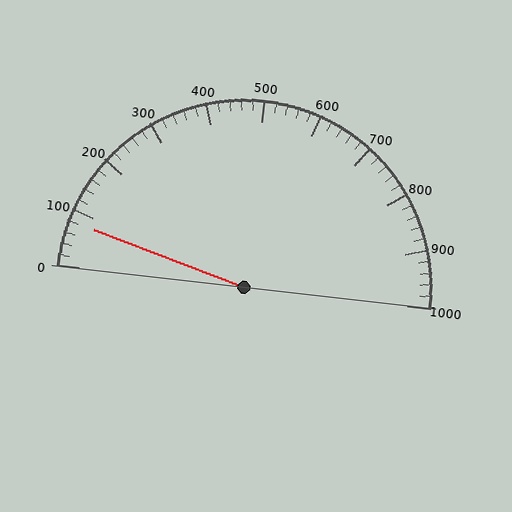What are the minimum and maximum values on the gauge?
The gauge ranges from 0 to 1000.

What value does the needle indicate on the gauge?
The needle indicates approximately 80.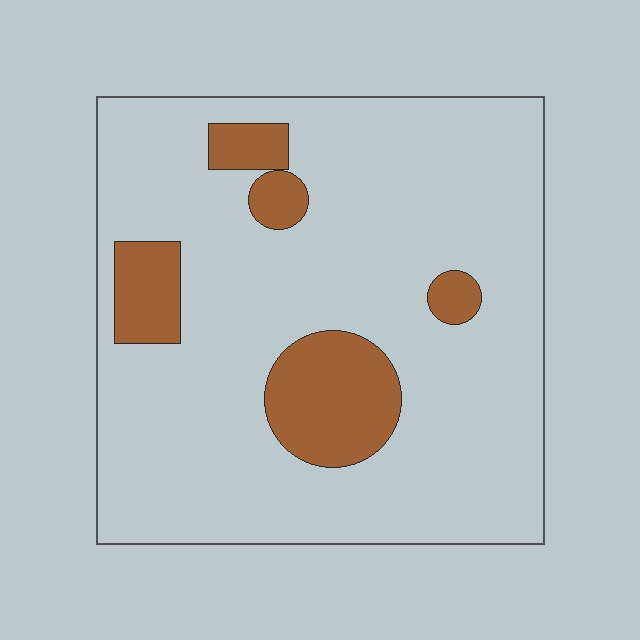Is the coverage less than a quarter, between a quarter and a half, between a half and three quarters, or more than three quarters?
Less than a quarter.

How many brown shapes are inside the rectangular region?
5.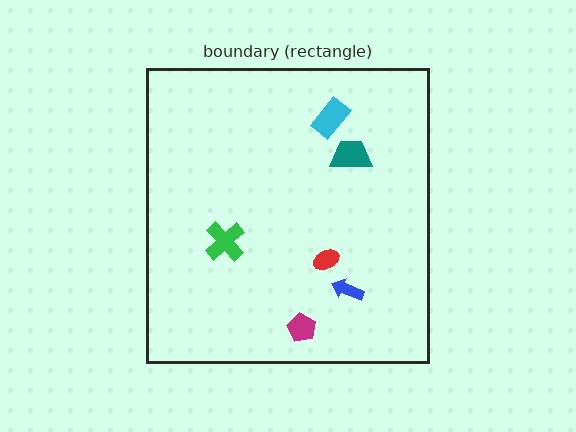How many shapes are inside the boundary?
6 inside, 0 outside.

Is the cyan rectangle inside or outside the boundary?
Inside.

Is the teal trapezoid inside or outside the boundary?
Inside.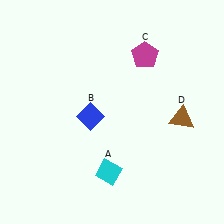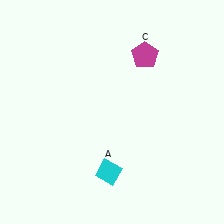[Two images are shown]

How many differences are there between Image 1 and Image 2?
There are 2 differences between the two images.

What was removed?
The brown triangle (D), the blue diamond (B) were removed in Image 2.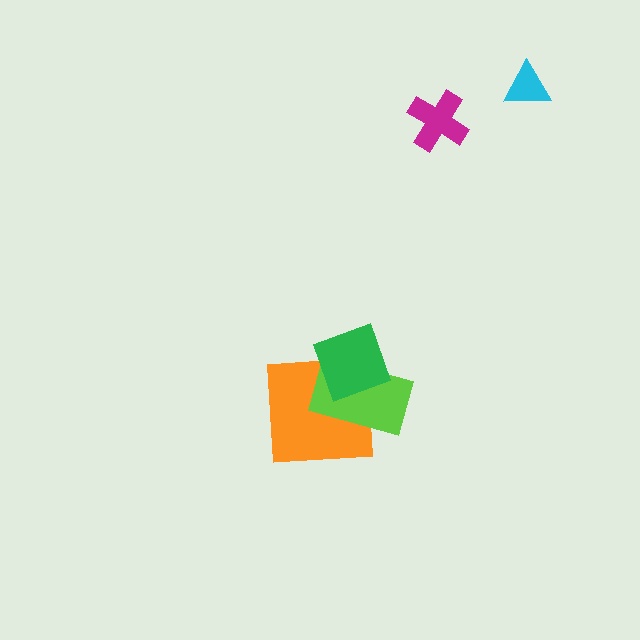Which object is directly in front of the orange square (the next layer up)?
The lime rectangle is directly in front of the orange square.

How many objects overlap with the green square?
2 objects overlap with the green square.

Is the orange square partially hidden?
Yes, it is partially covered by another shape.